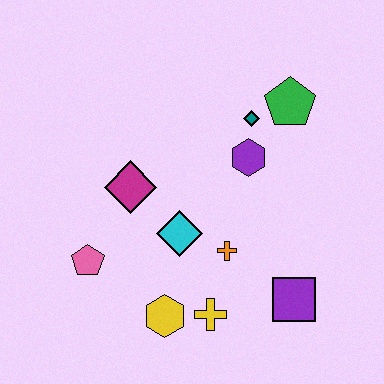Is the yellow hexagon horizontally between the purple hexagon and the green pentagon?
No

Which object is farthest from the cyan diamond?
The green pentagon is farthest from the cyan diamond.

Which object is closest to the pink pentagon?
The magenta diamond is closest to the pink pentagon.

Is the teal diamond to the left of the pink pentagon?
No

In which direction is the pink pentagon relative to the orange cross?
The pink pentagon is to the left of the orange cross.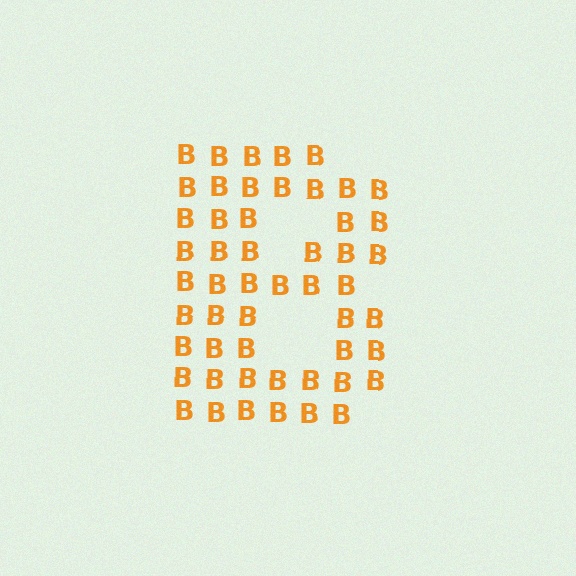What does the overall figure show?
The overall figure shows the letter B.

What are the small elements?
The small elements are letter B's.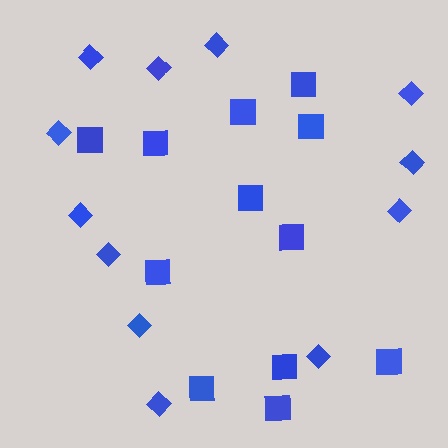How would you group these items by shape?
There are 2 groups: one group of squares (12) and one group of diamonds (12).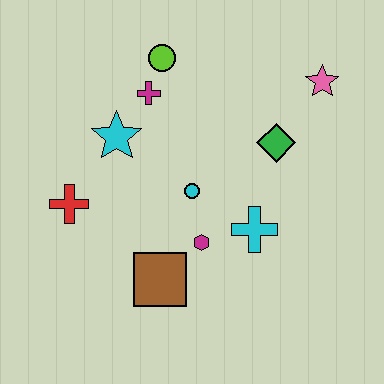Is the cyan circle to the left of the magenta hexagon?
Yes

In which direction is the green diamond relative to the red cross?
The green diamond is to the right of the red cross.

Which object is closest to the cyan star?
The magenta cross is closest to the cyan star.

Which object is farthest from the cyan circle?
The pink star is farthest from the cyan circle.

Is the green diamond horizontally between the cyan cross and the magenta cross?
No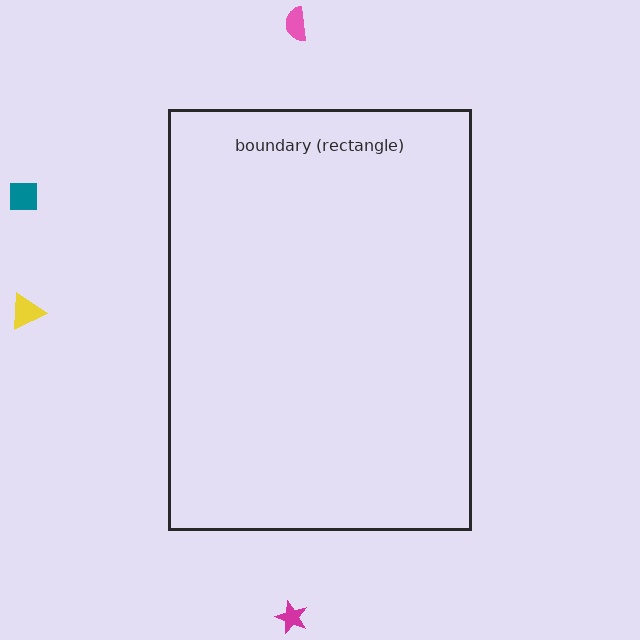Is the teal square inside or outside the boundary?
Outside.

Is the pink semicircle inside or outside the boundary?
Outside.